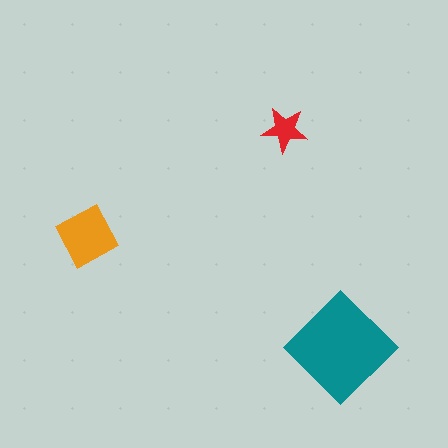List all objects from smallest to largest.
The red star, the orange square, the teal diamond.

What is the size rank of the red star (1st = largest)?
3rd.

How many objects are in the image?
There are 3 objects in the image.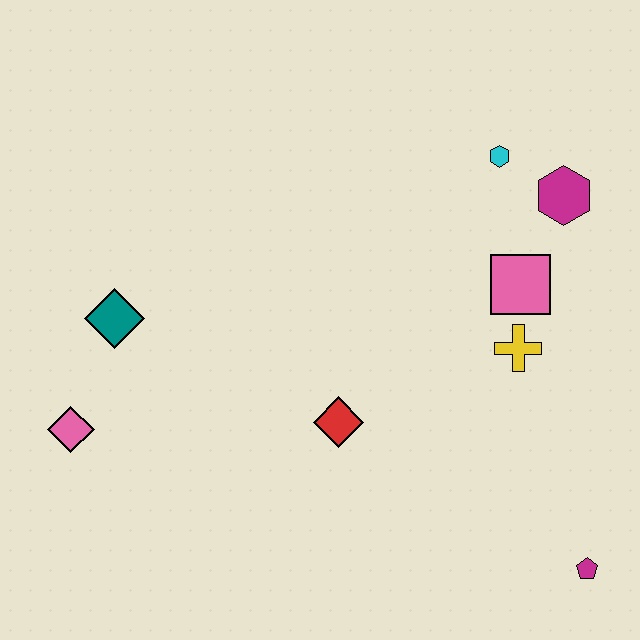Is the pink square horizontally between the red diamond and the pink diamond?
No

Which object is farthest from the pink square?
The pink diamond is farthest from the pink square.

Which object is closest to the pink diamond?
The teal diamond is closest to the pink diamond.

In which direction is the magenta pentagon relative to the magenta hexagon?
The magenta pentagon is below the magenta hexagon.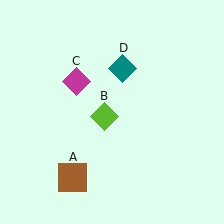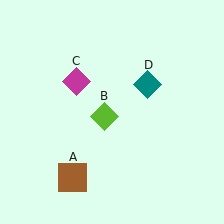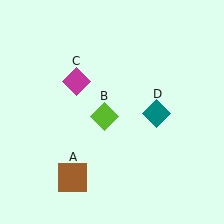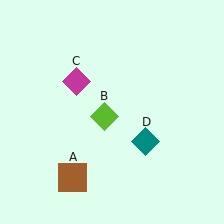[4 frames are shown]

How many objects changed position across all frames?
1 object changed position: teal diamond (object D).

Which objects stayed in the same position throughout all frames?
Brown square (object A) and lime diamond (object B) and magenta diamond (object C) remained stationary.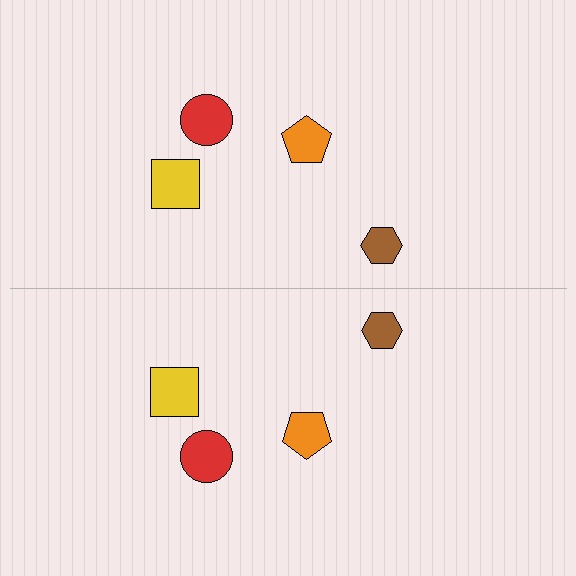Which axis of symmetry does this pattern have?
The pattern has a horizontal axis of symmetry running through the center of the image.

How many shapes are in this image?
There are 8 shapes in this image.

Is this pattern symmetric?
Yes, this pattern has bilateral (reflection) symmetry.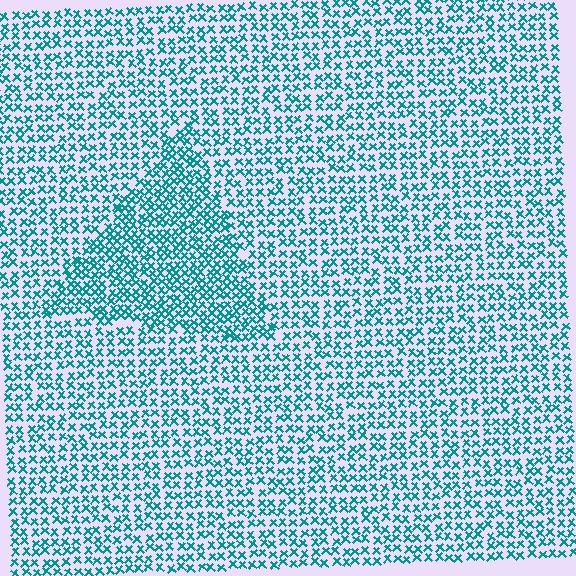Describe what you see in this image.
The image contains small teal elements arranged at two different densities. A triangle-shaped region is visible where the elements are more densely packed than the surrounding area.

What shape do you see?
I see a triangle.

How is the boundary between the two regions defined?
The boundary is defined by a change in element density (approximately 1.6x ratio). All elements are the same color, size, and shape.